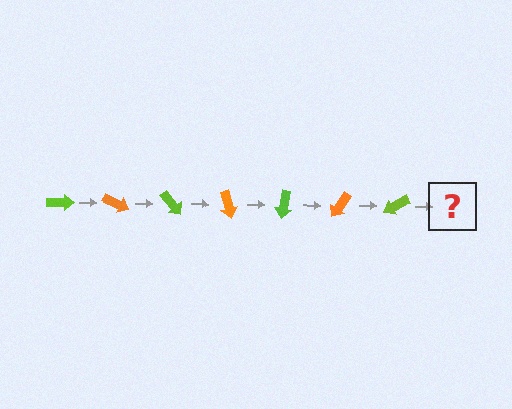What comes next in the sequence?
The next element should be an orange arrow, rotated 175 degrees from the start.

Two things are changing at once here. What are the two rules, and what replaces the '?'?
The two rules are that it rotates 25 degrees each step and the color cycles through lime and orange. The '?' should be an orange arrow, rotated 175 degrees from the start.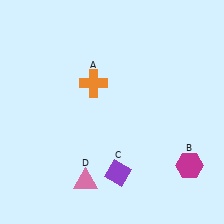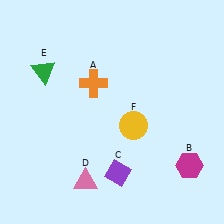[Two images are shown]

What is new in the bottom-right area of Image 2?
A yellow circle (F) was added in the bottom-right area of Image 2.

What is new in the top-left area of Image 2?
A green triangle (E) was added in the top-left area of Image 2.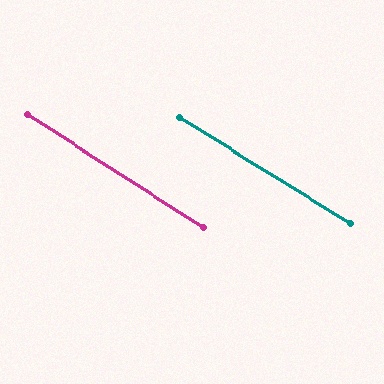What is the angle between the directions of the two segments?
Approximately 1 degree.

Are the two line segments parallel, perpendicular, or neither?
Parallel — their directions differ by only 1.0°.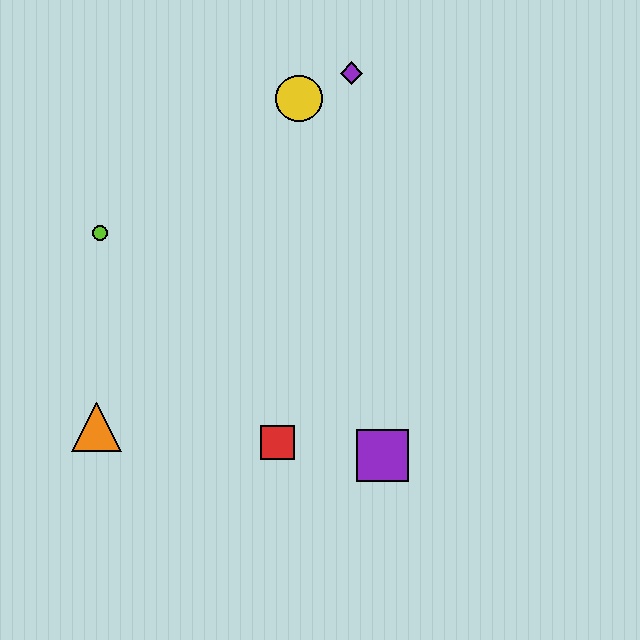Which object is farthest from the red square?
The purple diamond is farthest from the red square.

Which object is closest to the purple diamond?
The yellow circle is closest to the purple diamond.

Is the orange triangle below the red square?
No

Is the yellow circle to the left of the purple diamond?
Yes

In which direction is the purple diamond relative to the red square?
The purple diamond is above the red square.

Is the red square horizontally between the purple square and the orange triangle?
Yes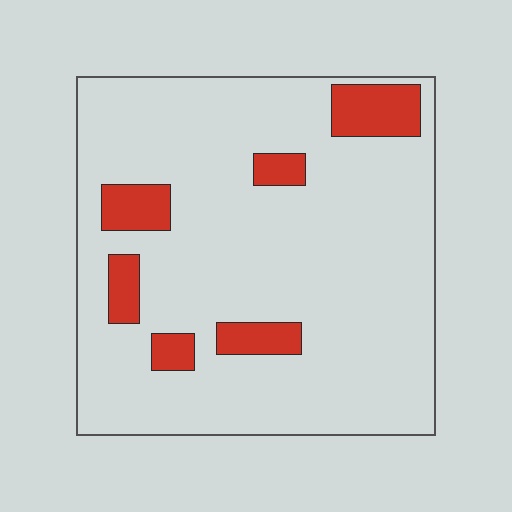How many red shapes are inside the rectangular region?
6.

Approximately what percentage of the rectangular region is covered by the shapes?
Approximately 15%.